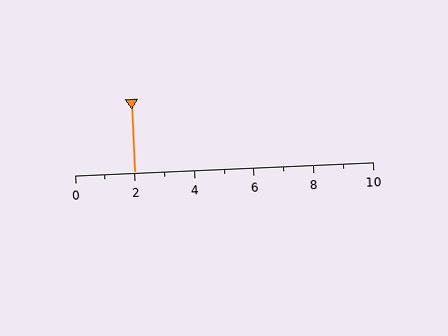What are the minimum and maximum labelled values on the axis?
The axis runs from 0 to 10.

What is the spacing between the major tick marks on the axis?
The major ticks are spaced 2 apart.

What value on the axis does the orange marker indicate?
The marker indicates approximately 2.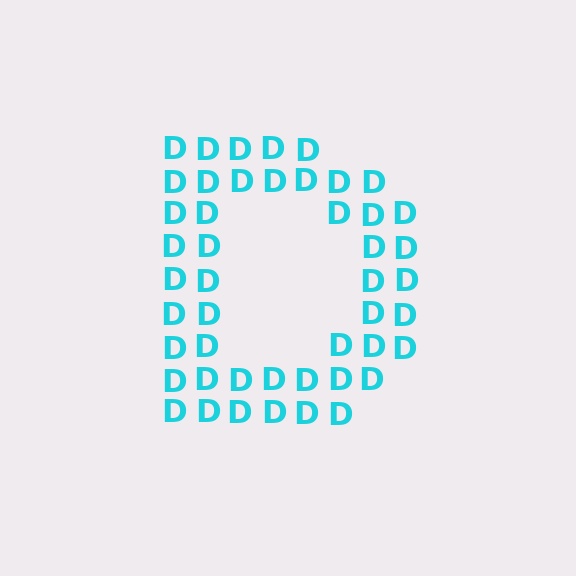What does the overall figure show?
The overall figure shows the letter D.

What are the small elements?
The small elements are letter D's.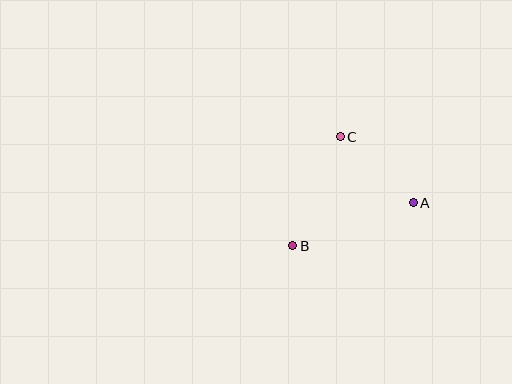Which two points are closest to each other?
Points A and C are closest to each other.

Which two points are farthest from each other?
Points A and B are farthest from each other.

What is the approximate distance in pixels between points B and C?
The distance between B and C is approximately 119 pixels.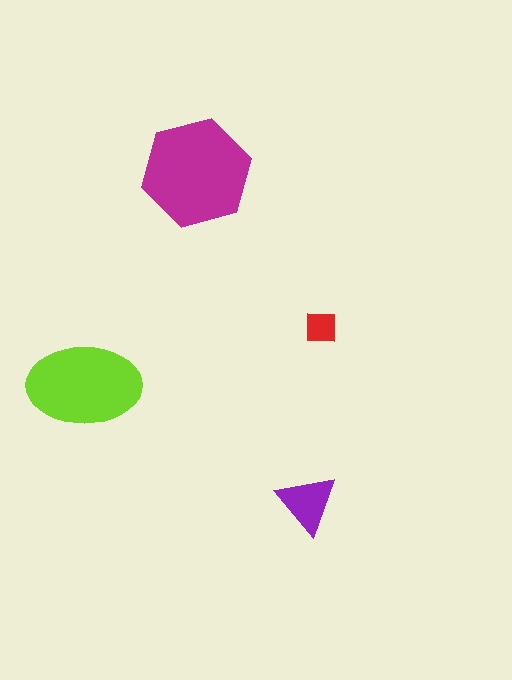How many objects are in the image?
There are 4 objects in the image.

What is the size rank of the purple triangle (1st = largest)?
3rd.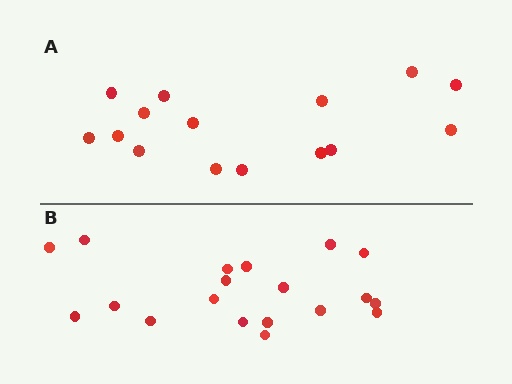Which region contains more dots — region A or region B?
Region B (the bottom region) has more dots.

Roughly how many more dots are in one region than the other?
Region B has about 4 more dots than region A.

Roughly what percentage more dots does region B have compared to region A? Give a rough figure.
About 25% more.